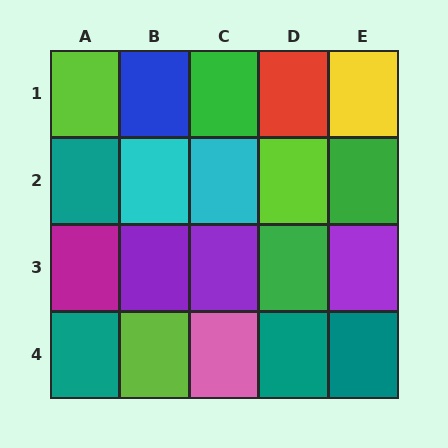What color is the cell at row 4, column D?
Teal.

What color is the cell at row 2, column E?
Green.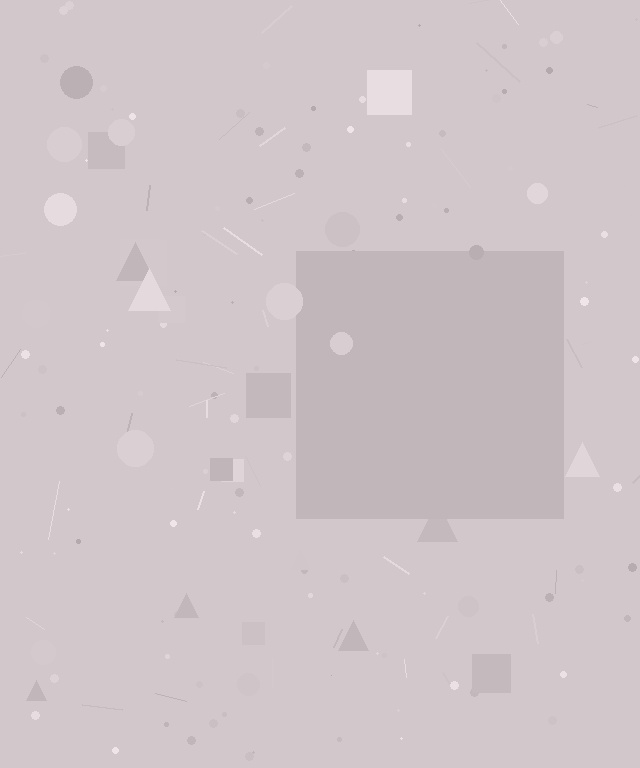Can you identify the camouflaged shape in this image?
The camouflaged shape is a square.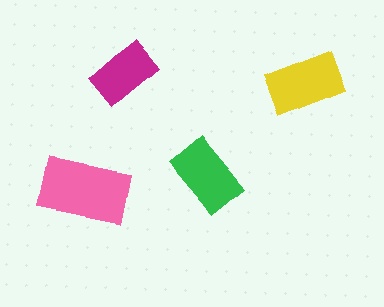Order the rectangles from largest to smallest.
the pink one, the yellow one, the green one, the magenta one.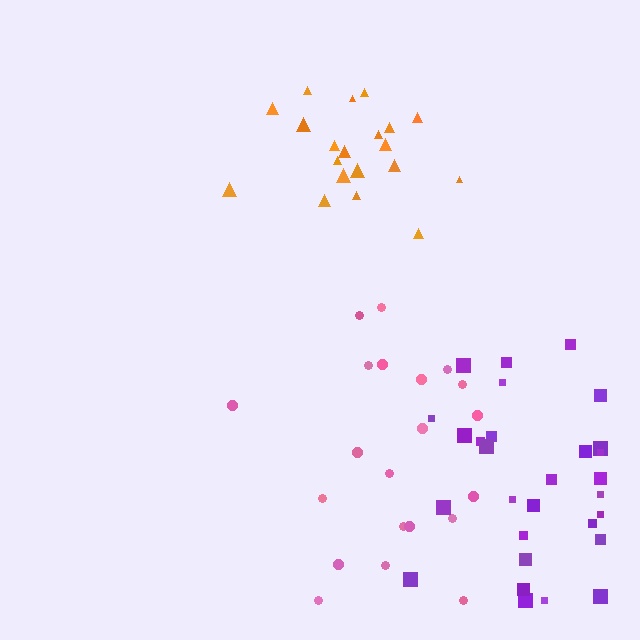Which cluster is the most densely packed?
Orange.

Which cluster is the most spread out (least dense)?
Pink.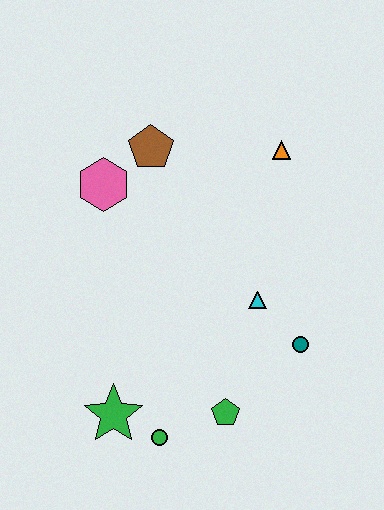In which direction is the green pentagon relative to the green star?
The green pentagon is to the right of the green star.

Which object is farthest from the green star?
The orange triangle is farthest from the green star.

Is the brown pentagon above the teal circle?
Yes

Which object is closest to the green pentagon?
The green circle is closest to the green pentagon.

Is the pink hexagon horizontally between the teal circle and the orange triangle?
No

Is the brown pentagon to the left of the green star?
No